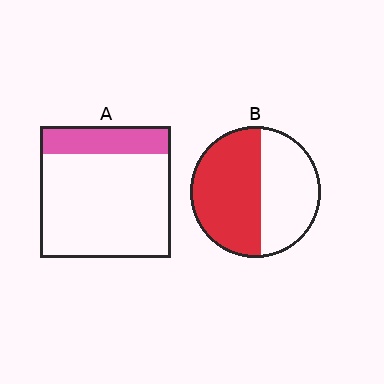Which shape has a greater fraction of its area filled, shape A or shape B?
Shape B.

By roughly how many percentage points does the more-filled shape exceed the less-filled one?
By roughly 35 percentage points (B over A).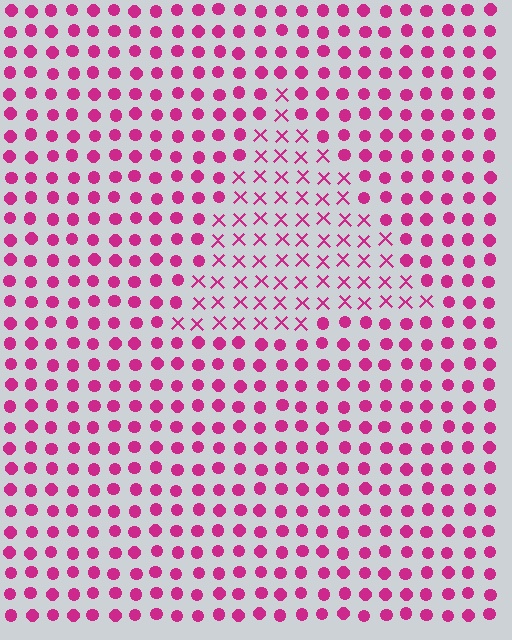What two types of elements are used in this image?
The image uses X marks inside the triangle region and circles outside it.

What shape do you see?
I see a triangle.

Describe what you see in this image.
The image is filled with small magenta elements arranged in a uniform grid. A triangle-shaped region contains X marks, while the surrounding area contains circles. The boundary is defined purely by the change in element shape.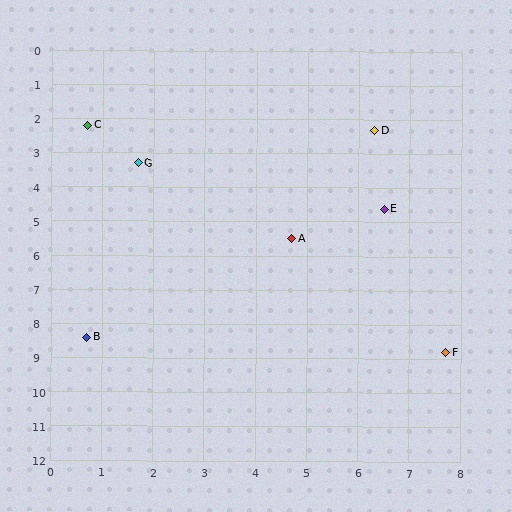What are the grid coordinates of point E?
Point E is at approximately (6.5, 4.6).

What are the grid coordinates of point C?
Point C is at approximately (0.7, 2.2).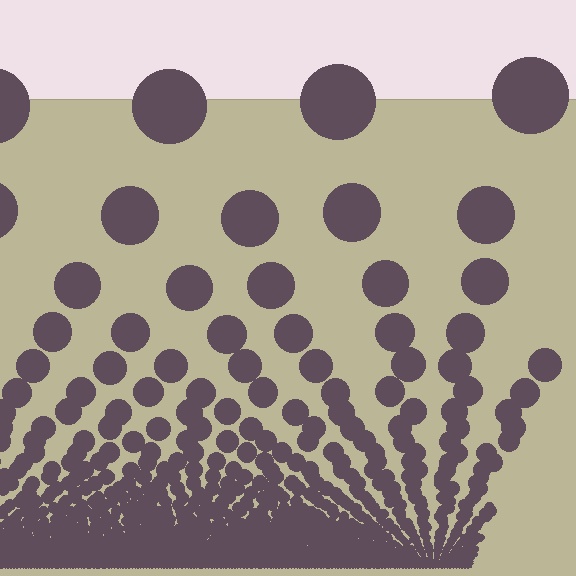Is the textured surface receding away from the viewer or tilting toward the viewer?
The surface appears to tilt toward the viewer. Texture elements get larger and sparser toward the top.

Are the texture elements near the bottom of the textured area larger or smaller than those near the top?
Smaller. The gradient is inverted — elements near the bottom are smaller and denser.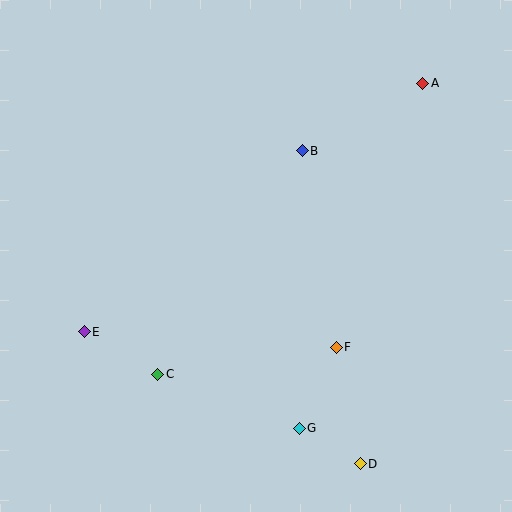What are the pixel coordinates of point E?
Point E is at (84, 332).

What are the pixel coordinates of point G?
Point G is at (299, 428).